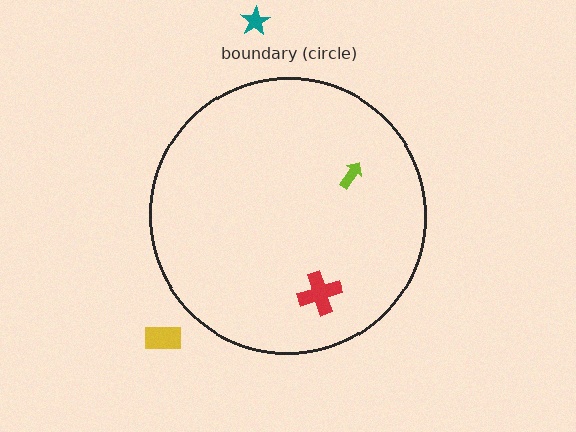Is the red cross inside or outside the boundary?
Inside.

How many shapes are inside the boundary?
2 inside, 2 outside.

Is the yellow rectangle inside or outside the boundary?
Outside.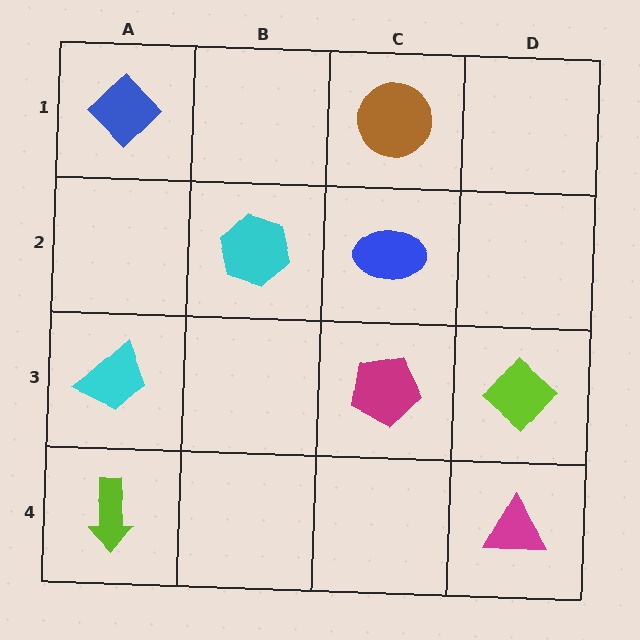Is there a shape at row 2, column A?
No, that cell is empty.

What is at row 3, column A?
A cyan trapezoid.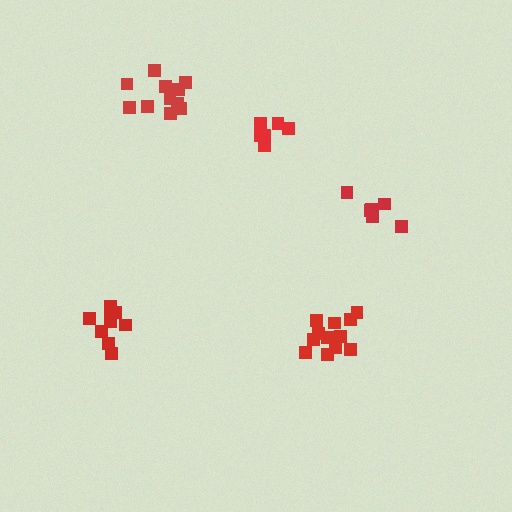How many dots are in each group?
Group 1: 12 dots, Group 2: 6 dots, Group 3: 6 dots, Group 4: 11 dots, Group 5: 10 dots (45 total).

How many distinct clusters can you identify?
There are 5 distinct clusters.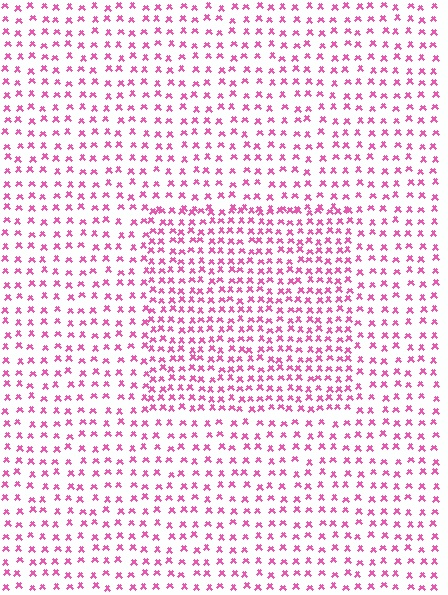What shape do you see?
I see a rectangle.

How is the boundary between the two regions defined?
The boundary is defined by a change in element density (approximately 1.6x ratio). All elements are the same color, size, and shape.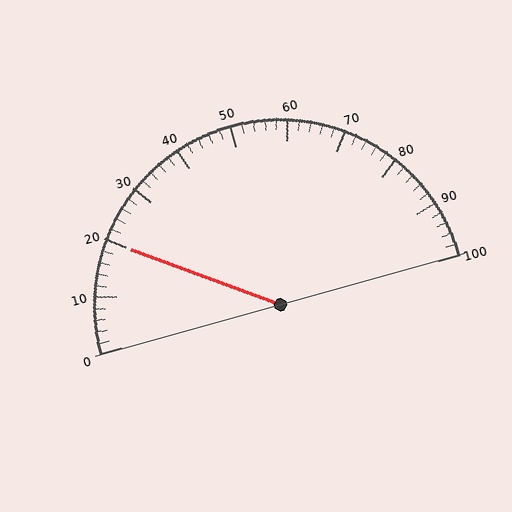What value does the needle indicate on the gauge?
The needle indicates approximately 20.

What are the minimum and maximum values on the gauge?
The gauge ranges from 0 to 100.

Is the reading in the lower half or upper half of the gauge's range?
The reading is in the lower half of the range (0 to 100).